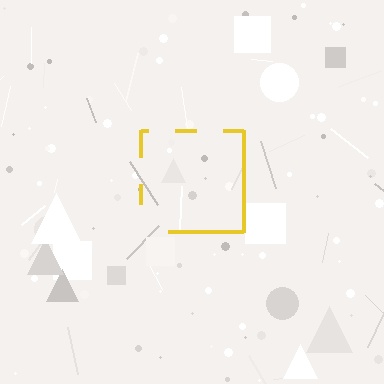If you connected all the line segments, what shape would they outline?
They would outline a square.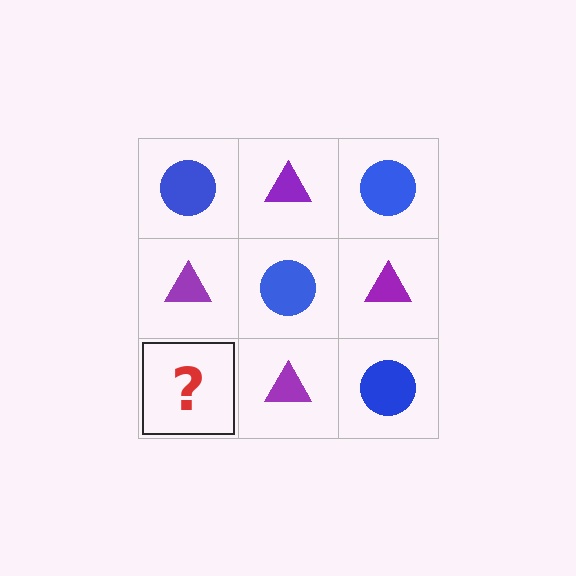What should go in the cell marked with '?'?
The missing cell should contain a blue circle.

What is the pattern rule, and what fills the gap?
The rule is that it alternates blue circle and purple triangle in a checkerboard pattern. The gap should be filled with a blue circle.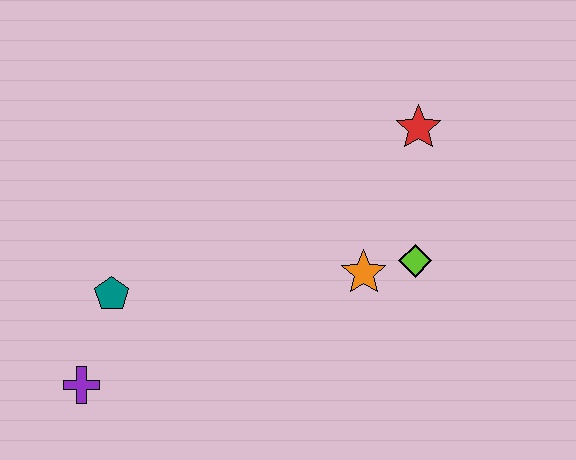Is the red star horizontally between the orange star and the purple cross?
No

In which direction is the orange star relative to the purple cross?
The orange star is to the right of the purple cross.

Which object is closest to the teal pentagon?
The purple cross is closest to the teal pentagon.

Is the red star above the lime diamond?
Yes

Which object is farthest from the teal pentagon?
The red star is farthest from the teal pentagon.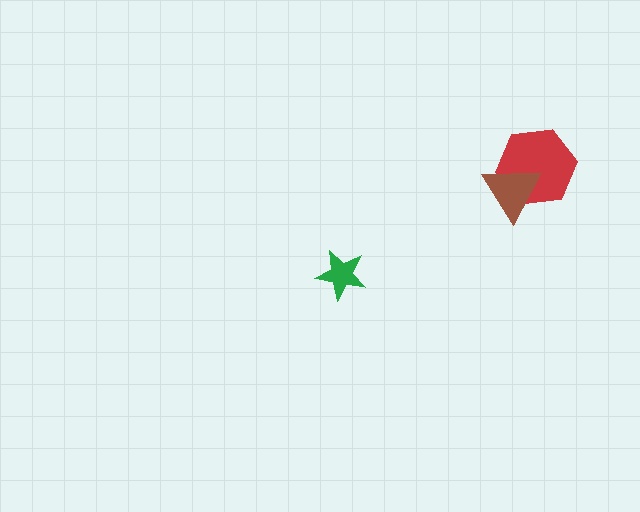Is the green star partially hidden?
No, no other shape covers it.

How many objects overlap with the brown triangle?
1 object overlaps with the brown triangle.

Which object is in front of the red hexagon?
The brown triangle is in front of the red hexagon.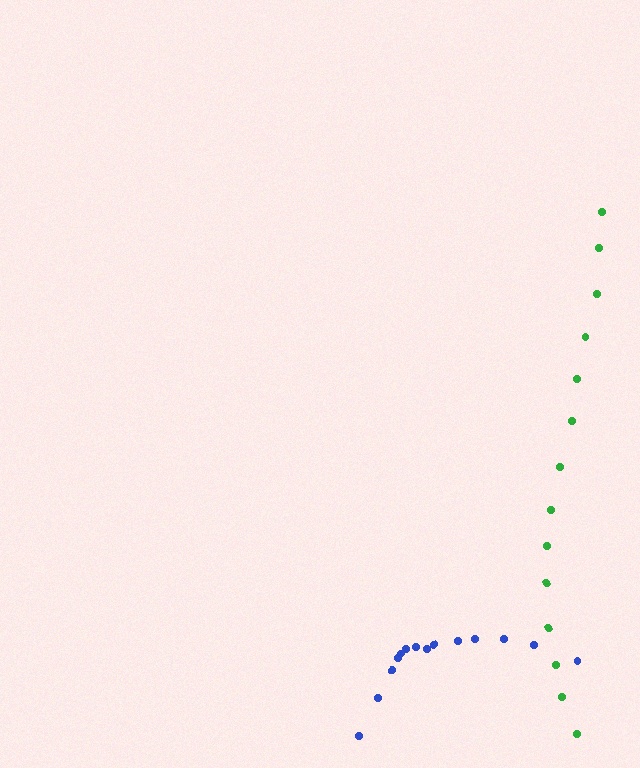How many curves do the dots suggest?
There are 2 distinct paths.